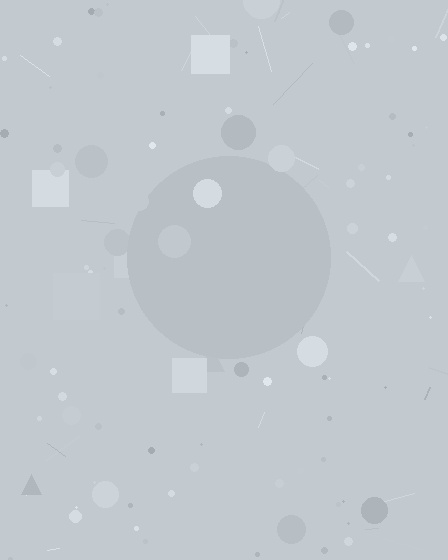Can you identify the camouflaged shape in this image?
The camouflaged shape is a circle.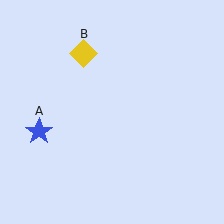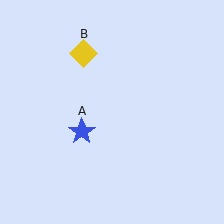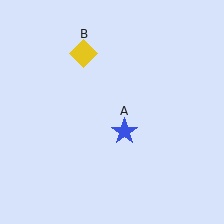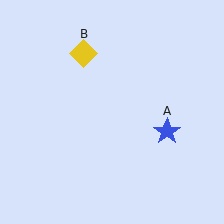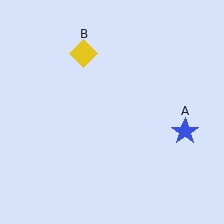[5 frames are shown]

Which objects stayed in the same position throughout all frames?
Yellow diamond (object B) remained stationary.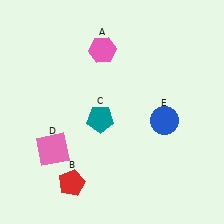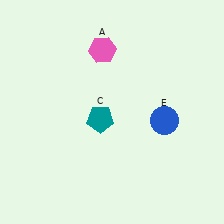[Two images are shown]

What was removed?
The red pentagon (B), the pink square (D) were removed in Image 2.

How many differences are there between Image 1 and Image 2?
There are 2 differences between the two images.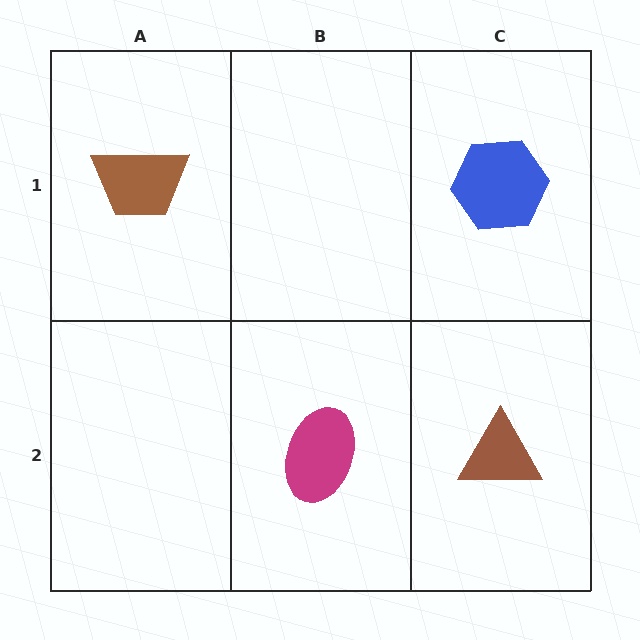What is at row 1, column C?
A blue hexagon.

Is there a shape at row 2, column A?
No, that cell is empty.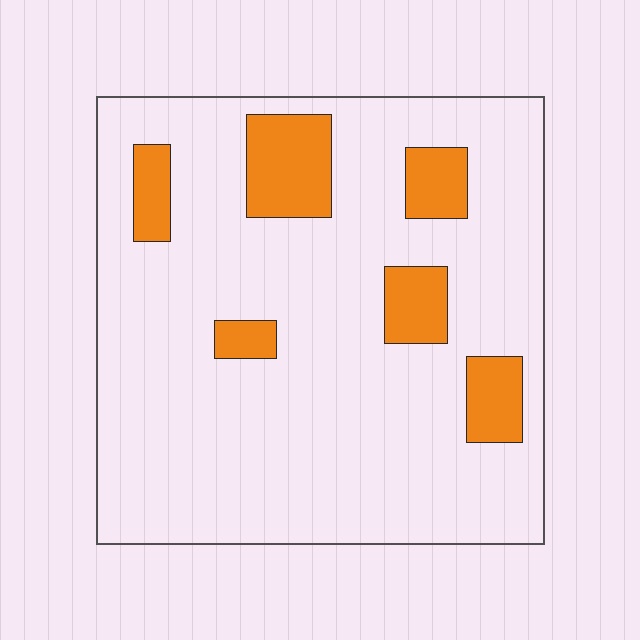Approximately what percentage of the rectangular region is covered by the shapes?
Approximately 15%.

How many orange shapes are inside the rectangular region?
6.